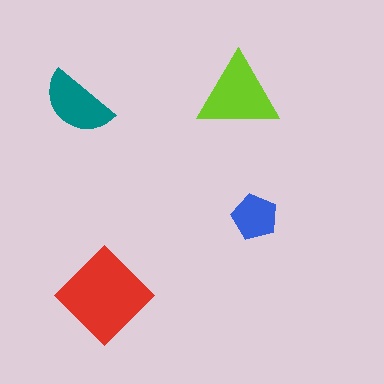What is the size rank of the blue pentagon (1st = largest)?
4th.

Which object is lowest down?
The red diamond is bottommost.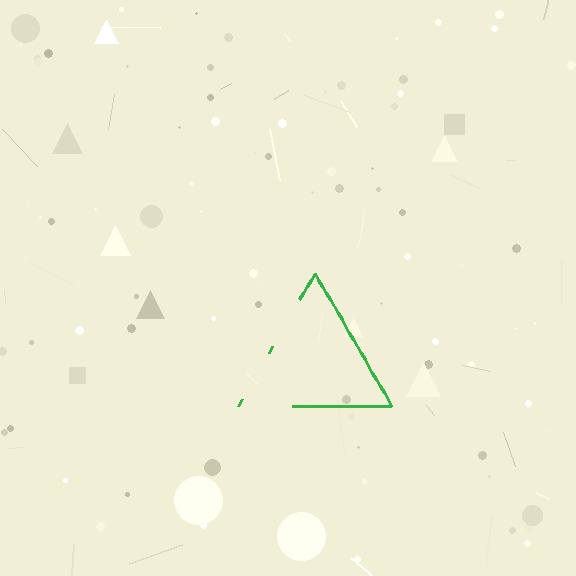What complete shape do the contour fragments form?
The contour fragments form a triangle.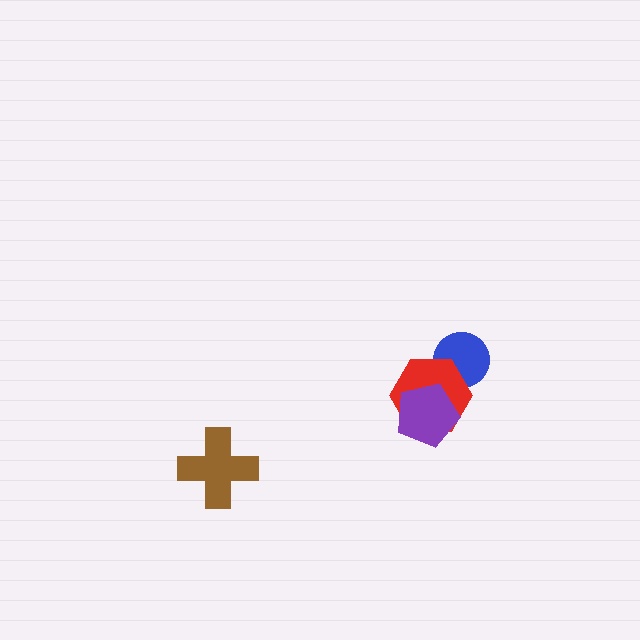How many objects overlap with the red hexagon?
2 objects overlap with the red hexagon.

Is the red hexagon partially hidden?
Yes, it is partially covered by another shape.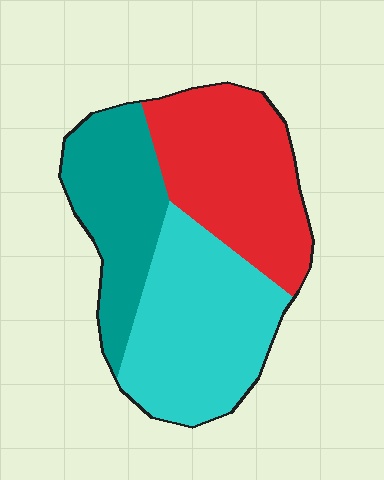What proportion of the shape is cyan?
Cyan covers about 40% of the shape.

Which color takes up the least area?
Teal, at roughly 25%.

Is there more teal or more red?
Red.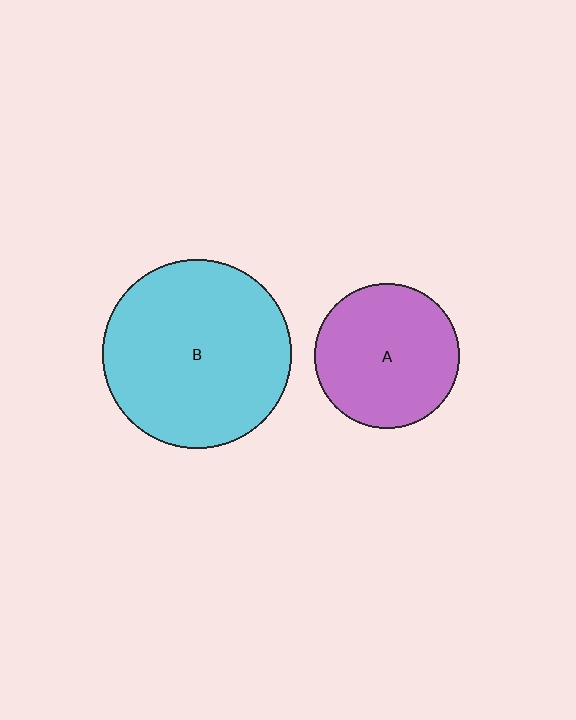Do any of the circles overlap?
No, none of the circles overlap.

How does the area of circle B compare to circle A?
Approximately 1.7 times.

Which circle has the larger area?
Circle B (cyan).